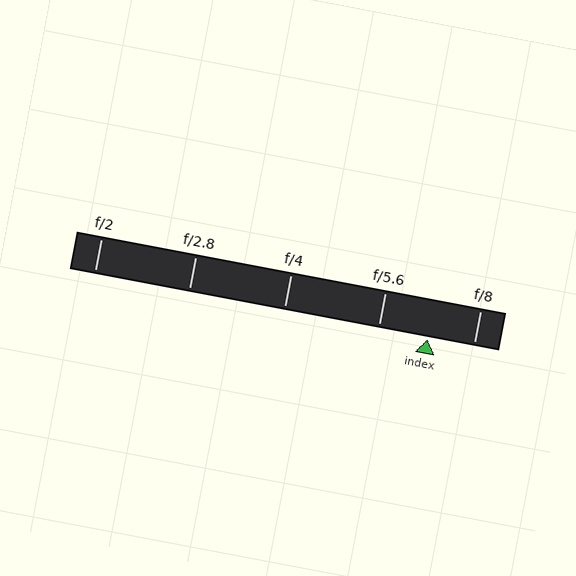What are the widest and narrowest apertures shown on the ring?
The widest aperture shown is f/2 and the narrowest is f/8.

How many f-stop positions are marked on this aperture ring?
There are 5 f-stop positions marked.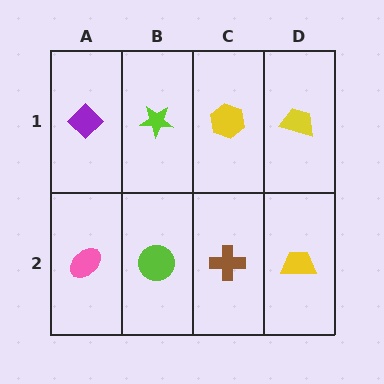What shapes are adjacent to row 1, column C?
A brown cross (row 2, column C), a lime star (row 1, column B), a yellow trapezoid (row 1, column D).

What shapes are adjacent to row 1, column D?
A yellow trapezoid (row 2, column D), a yellow hexagon (row 1, column C).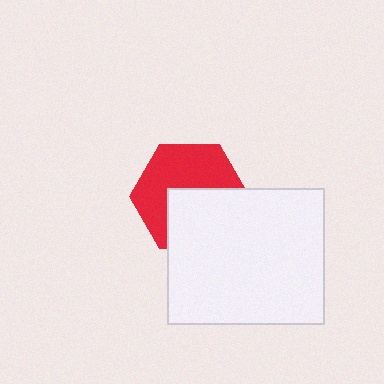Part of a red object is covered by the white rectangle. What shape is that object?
It is a hexagon.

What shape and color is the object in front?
The object in front is a white rectangle.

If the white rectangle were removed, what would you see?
You would see the complete red hexagon.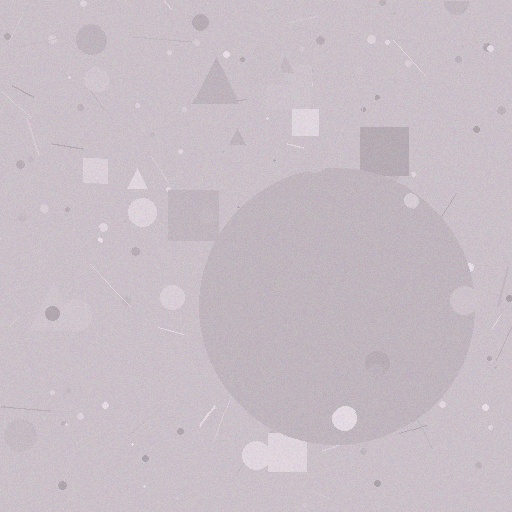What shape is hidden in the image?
A circle is hidden in the image.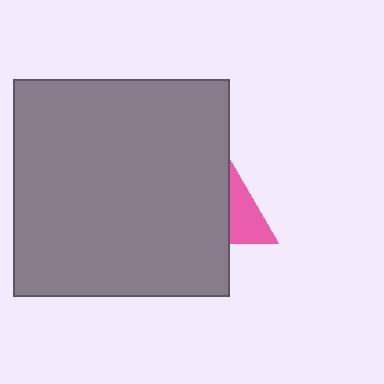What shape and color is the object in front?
The object in front is a gray square.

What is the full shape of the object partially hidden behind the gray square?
The partially hidden object is a pink triangle.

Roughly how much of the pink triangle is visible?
A small part of it is visible (roughly 31%).